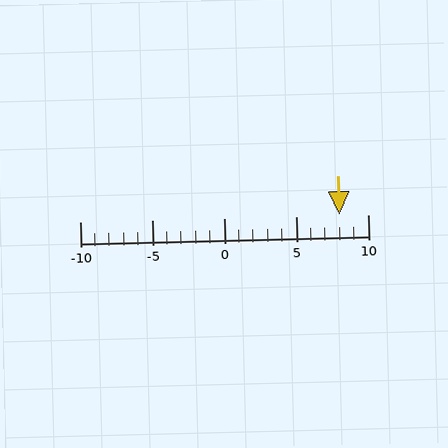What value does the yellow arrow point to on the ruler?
The yellow arrow points to approximately 8.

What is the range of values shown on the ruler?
The ruler shows values from -10 to 10.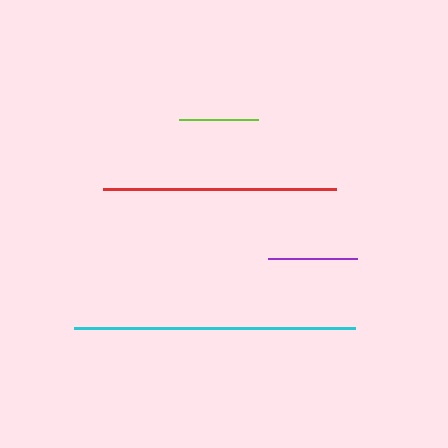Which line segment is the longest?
The cyan line is the longest at approximately 281 pixels.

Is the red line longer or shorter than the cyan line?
The cyan line is longer than the red line.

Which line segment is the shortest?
The lime line is the shortest at approximately 79 pixels.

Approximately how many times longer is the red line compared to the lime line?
The red line is approximately 3.0 times the length of the lime line.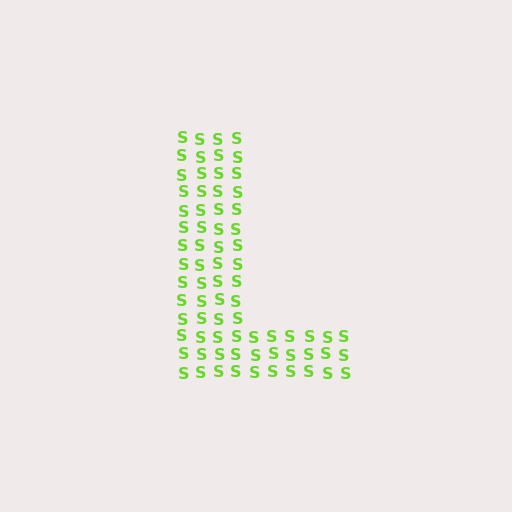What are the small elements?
The small elements are letter S's.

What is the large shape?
The large shape is the letter L.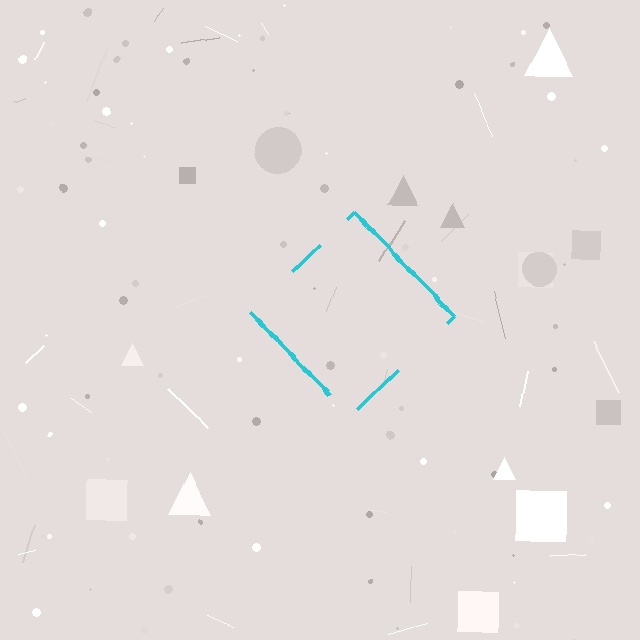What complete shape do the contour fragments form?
The contour fragments form a diamond.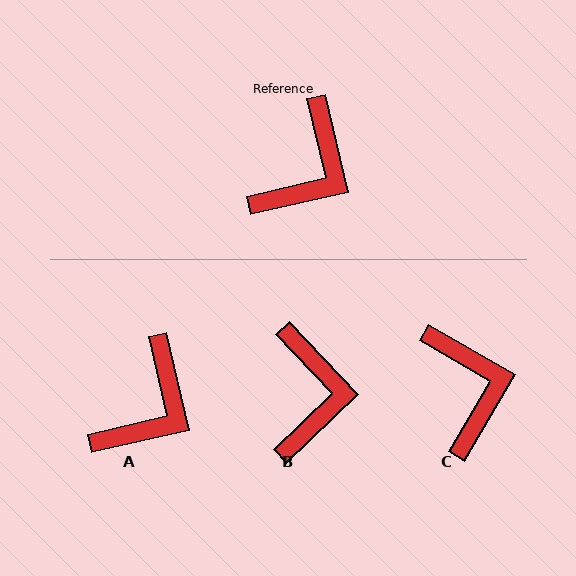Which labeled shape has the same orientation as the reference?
A.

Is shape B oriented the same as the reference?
No, it is off by about 31 degrees.